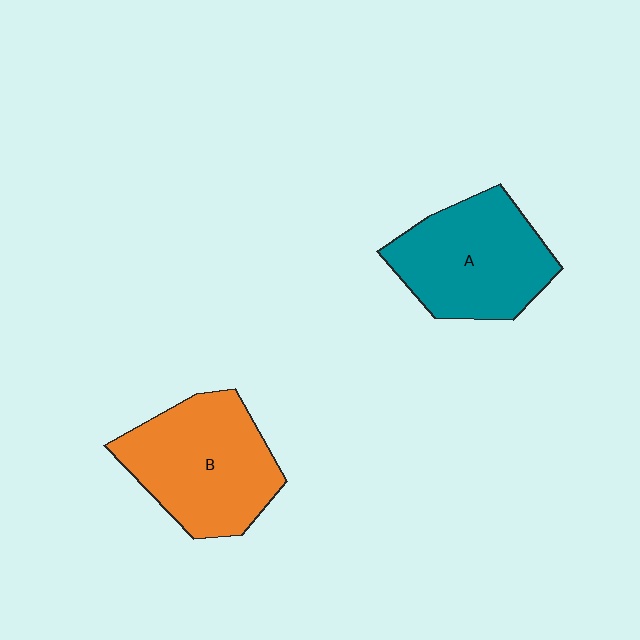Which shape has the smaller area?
Shape A (teal).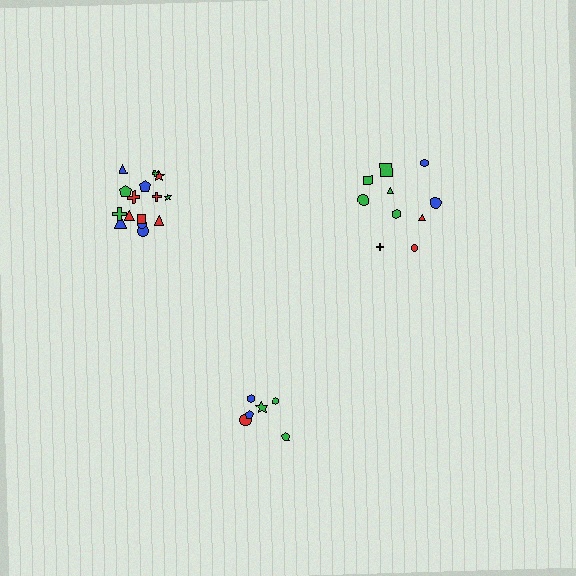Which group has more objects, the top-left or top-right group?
The top-left group.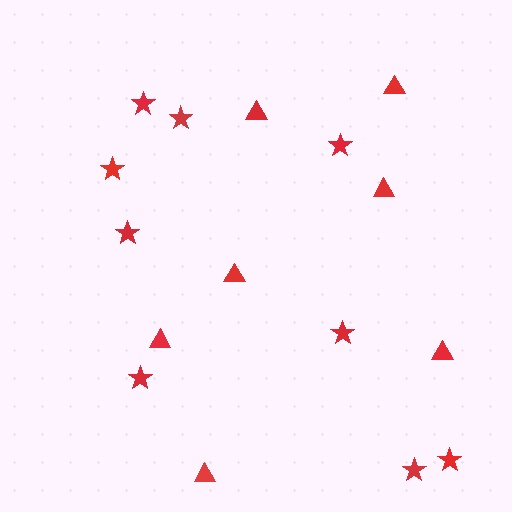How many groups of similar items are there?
There are 2 groups: one group of triangles (7) and one group of stars (9).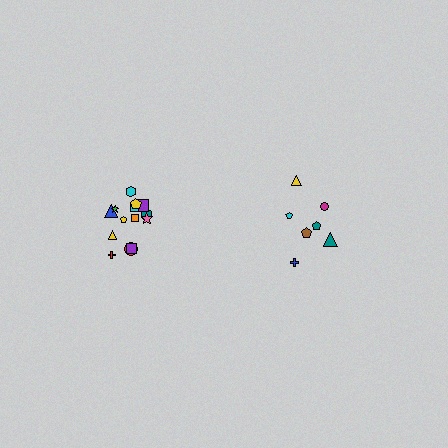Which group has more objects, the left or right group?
The left group.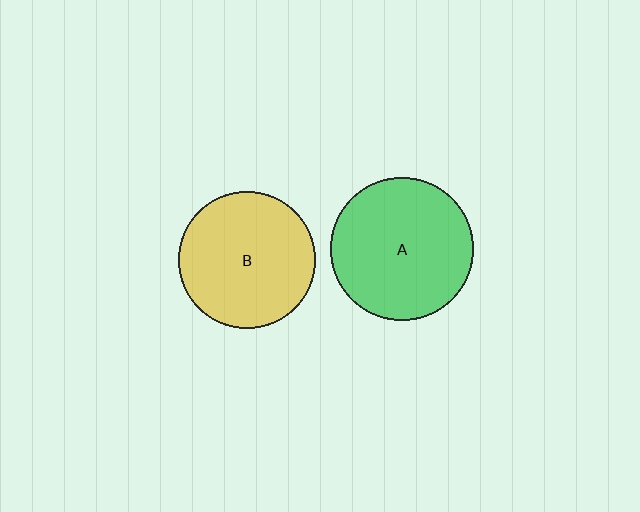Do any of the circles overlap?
No, none of the circles overlap.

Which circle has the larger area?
Circle A (green).